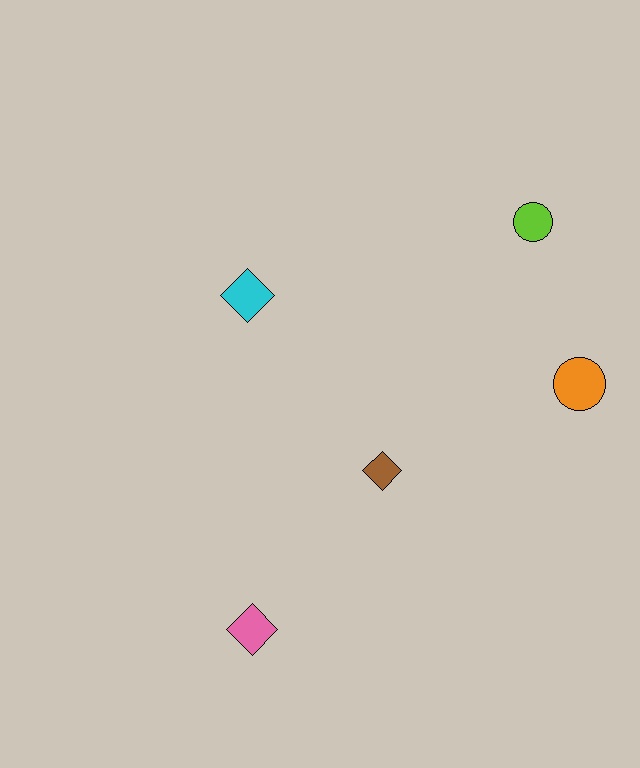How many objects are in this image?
There are 5 objects.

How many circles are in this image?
There are 2 circles.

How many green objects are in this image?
There are no green objects.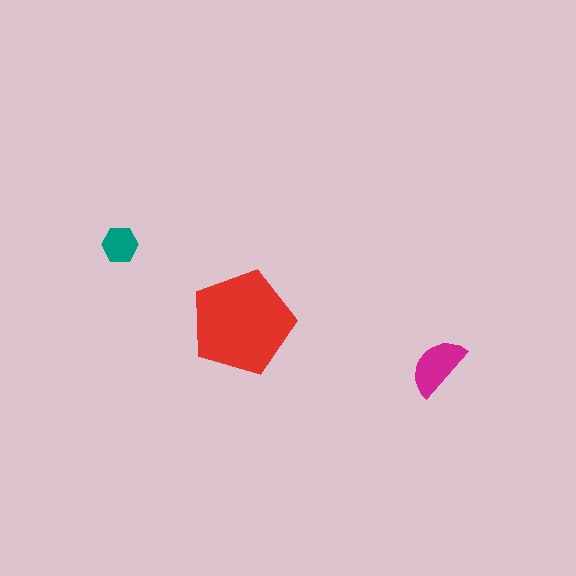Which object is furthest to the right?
The magenta semicircle is rightmost.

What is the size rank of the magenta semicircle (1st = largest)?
2nd.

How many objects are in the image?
There are 3 objects in the image.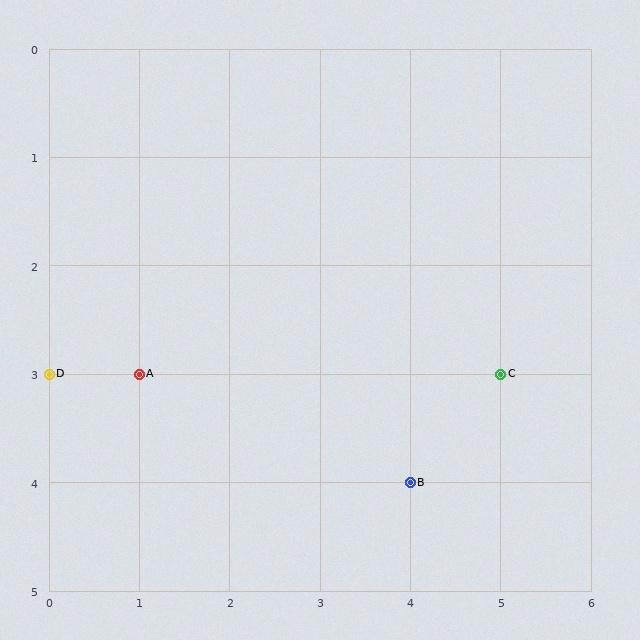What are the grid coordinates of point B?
Point B is at grid coordinates (4, 4).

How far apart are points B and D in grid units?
Points B and D are 4 columns and 1 row apart (about 4.1 grid units diagonally).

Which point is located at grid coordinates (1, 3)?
Point A is at (1, 3).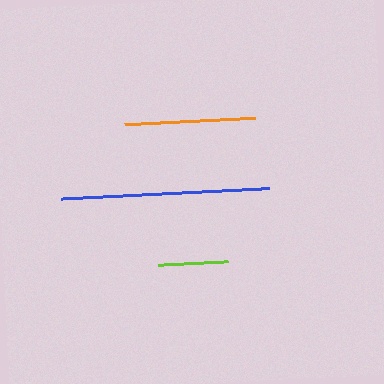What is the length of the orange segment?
The orange segment is approximately 131 pixels long.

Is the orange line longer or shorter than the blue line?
The blue line is longer than the orange line.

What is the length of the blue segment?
The blue segment is approximately 208 pixels long.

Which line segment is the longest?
The blue line is the longest at approximately 208 pixels.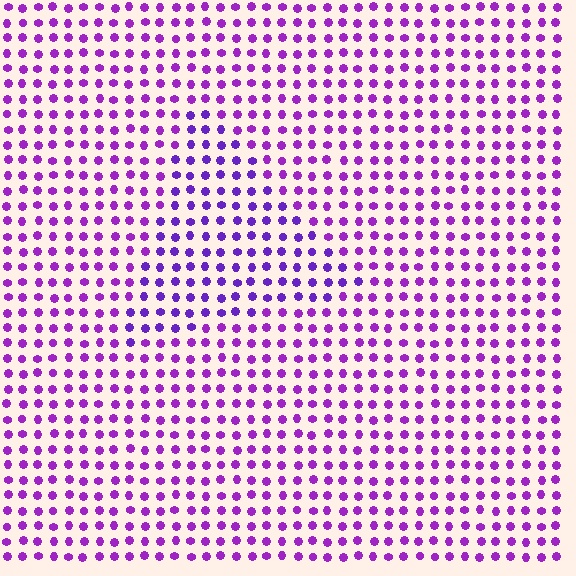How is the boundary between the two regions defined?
The boundary is defined purely by a slight shift in hue (about 20 degrees). Spacing, size, and orientation are identical on both sides.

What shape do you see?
I see a triangle.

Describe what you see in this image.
The image is filled with small purple elements in a uniform arrangement. A triangle-shaped region is visible where the elements are tinted to a slightly different hue, forming a subtle color boundary.